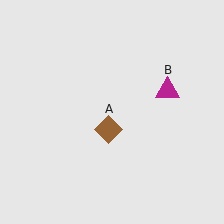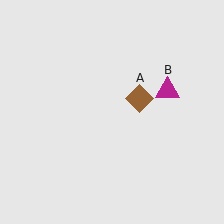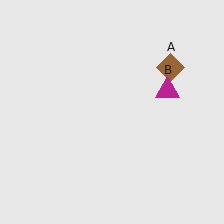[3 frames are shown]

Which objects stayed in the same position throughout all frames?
Magenta triangle (object B) remained stationary.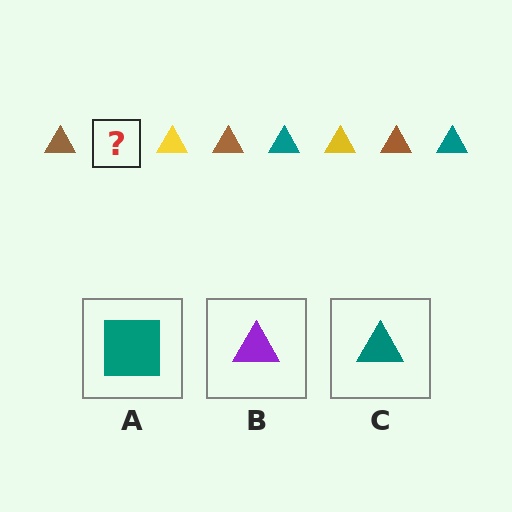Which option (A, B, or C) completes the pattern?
C.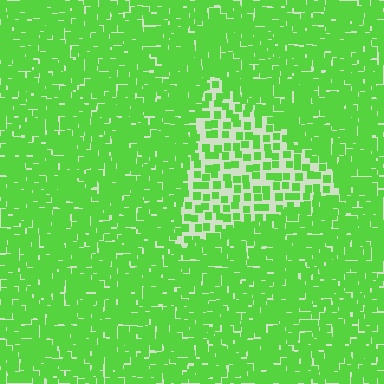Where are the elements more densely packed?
The elements are more densely packed outside the triangle boundary.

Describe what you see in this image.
The image contains small lime elements arranged at two different densities. A triangle-shaped region is visible where the elements are less densely packed than the surrounding area.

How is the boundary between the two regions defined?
The boundary is defined by a change in element density (approximately 2.4x ratio). All elements are the same color, size, and shape.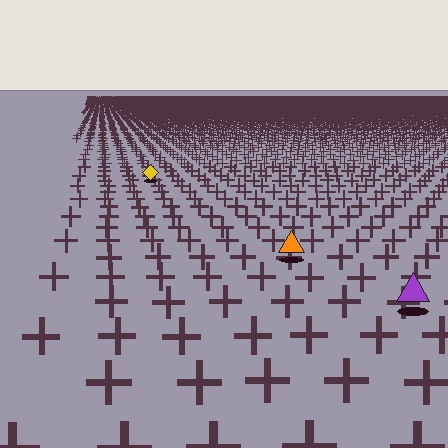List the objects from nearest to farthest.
From nearest to farthest: the purple triangle, the orange triangle, the yellow diamond.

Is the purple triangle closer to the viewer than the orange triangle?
Yes. The purple triangle is closer — you can tell from the texture gradient: the ground texture is coarser near it.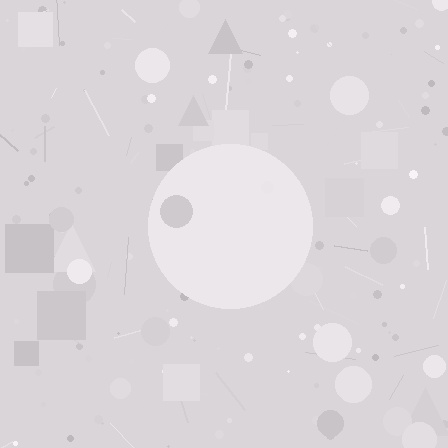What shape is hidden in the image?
A circle is hidden in the image.